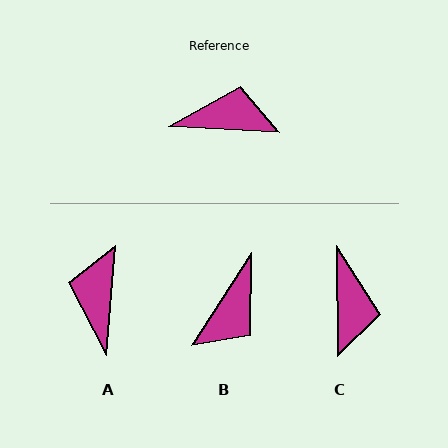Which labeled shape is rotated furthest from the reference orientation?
B, about 120 degrees away.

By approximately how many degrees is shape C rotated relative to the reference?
Approximately 86 degrees clockwise.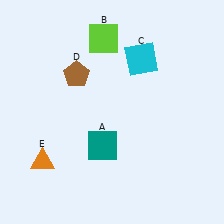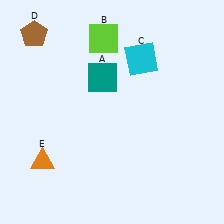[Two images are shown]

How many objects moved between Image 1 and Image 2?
2 objects moved between the two images.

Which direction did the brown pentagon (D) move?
The brown pentagon (D) moved left.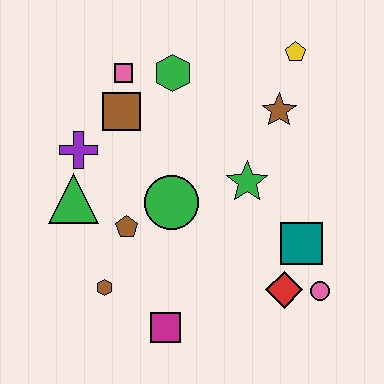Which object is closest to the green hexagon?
The pink square is closest to the green hexagon.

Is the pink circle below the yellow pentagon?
Yes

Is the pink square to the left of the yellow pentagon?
Yes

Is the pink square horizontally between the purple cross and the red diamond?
Yes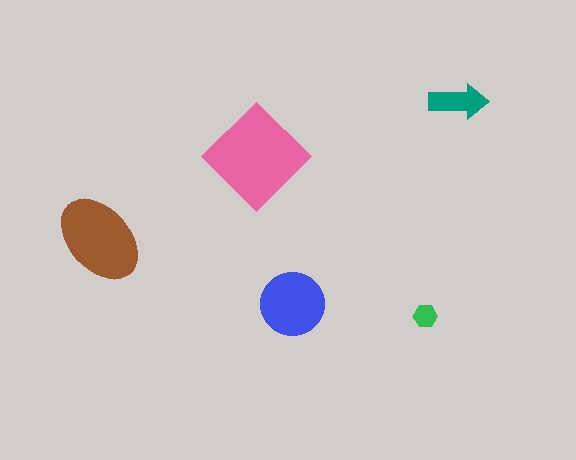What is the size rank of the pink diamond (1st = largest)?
1st.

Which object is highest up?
The teal arrow is topmost.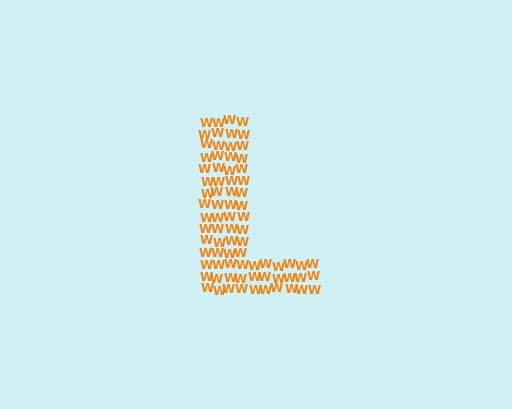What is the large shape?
The large shape is the letter L.